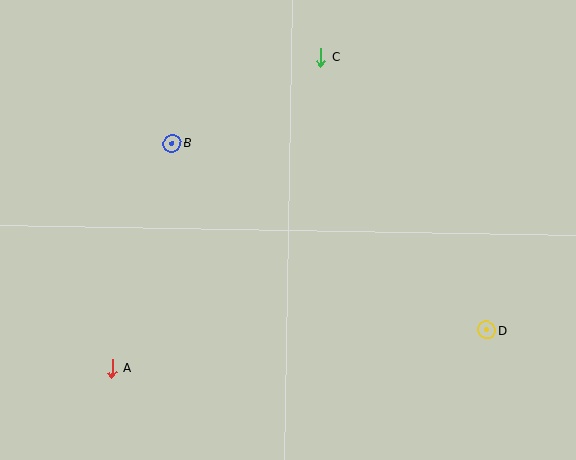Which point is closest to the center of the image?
Point B at (172, 143) is closest to the center.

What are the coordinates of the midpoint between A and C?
The midpoint between A and C is at (216, 212).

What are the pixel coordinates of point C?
Point C is at (321, 57).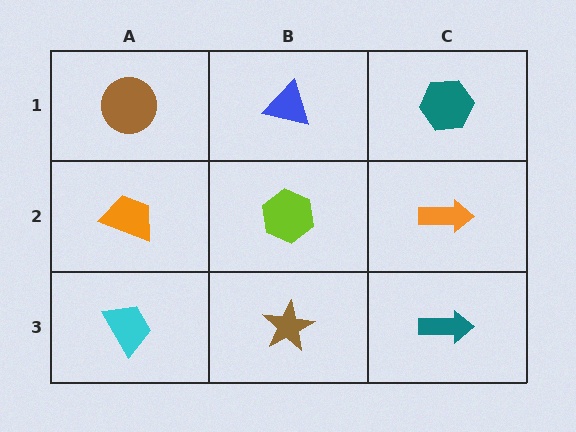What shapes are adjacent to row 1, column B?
A lime hexagon (row 2, column B), a brown circle (row 1, column A), a teal hexagon (row 1, column C).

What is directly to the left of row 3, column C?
A brown star.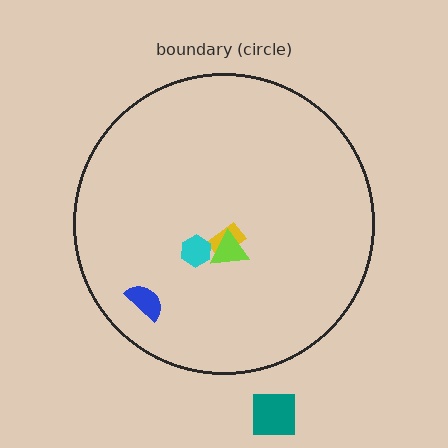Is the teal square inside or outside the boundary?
Outside.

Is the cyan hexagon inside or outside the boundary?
Inside.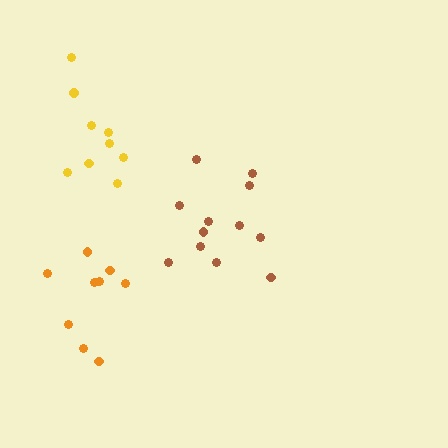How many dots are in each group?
Group 1: 9 dots, Group 2: 12 dots, Group 3: 9 dots (30 total).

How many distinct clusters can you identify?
There are 3 distinct clusters.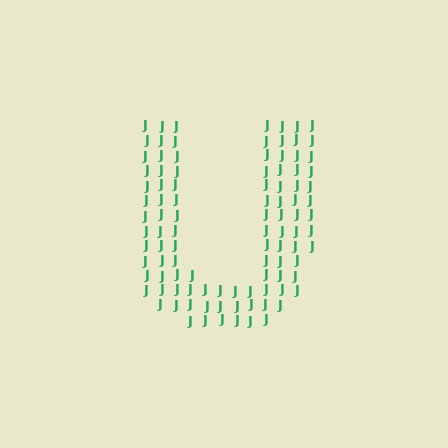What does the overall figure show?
The overall figure shows the letter U.